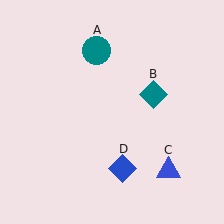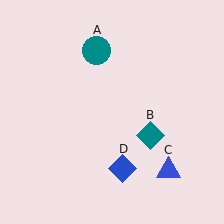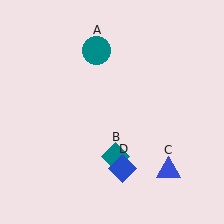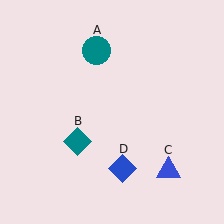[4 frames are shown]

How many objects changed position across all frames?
1 object changed position: teal diamond (object B).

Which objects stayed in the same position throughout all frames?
Teal circle (object A) and blue triangle (object C) and blue diamond (object D) remained stationary.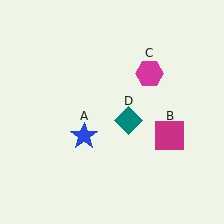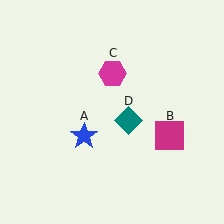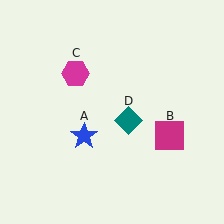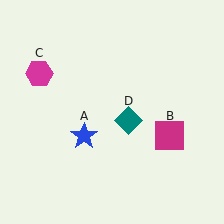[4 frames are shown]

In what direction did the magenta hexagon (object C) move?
The magenta hexagon (object C) moved left.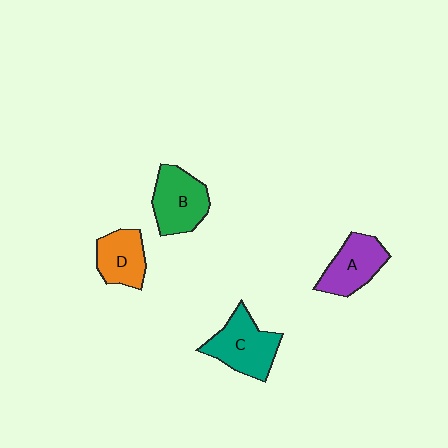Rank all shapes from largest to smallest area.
From largest to smallest: C (teal), B (green), A (purple), D (orange).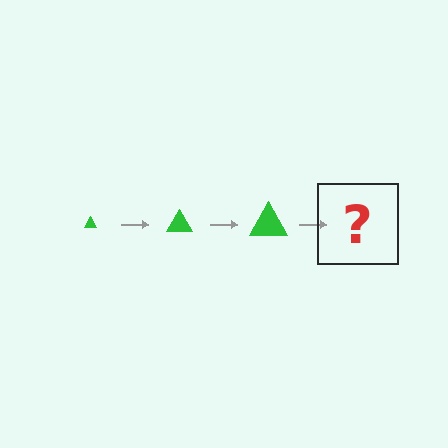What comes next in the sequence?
The next element should be a green triangle, larger than the previous one.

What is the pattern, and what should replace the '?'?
The pattern is that the triangle gets progressively larger each step. The '?' should be a green triangle, larger than the previous one.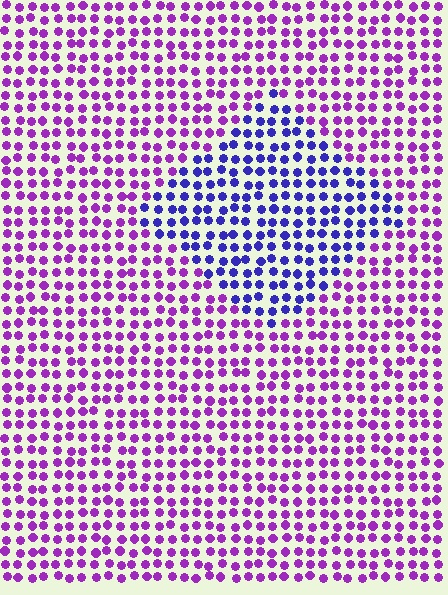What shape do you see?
I see a diamond.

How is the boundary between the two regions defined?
The boundary is defined purely by a slight shift in hue (about 43 degrees). Spacing, size, and orientation are identical on both sides.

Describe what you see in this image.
The image is filled with small purple elements in a uniform arrangement. A diamond-shaped region is visible where the elements are tinted to a slightly different hue, forming a subtle color boundary.